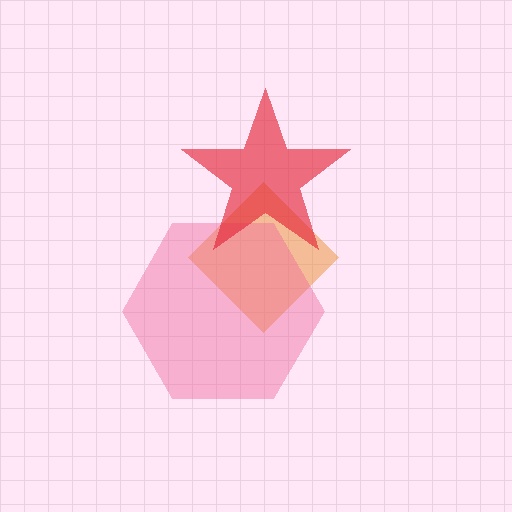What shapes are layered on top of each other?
The layered shapes are: an orange diamond, a pink hexagon, a red star.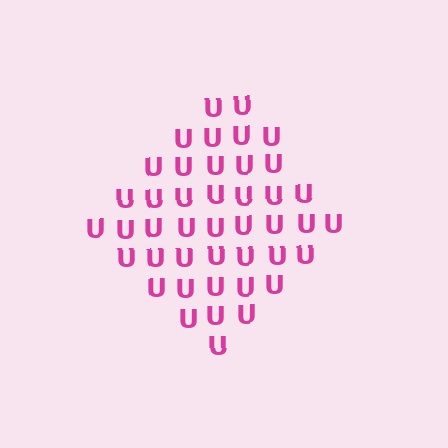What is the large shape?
The large shape is a diamond.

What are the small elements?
The small elements are letter U's.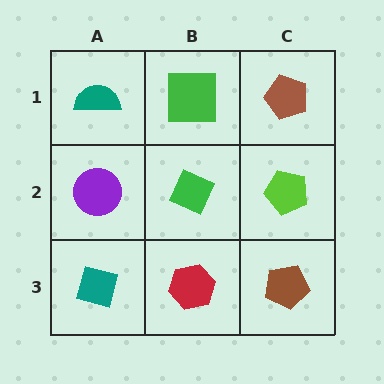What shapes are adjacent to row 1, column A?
A purple circle (row 2, column A), a green square (row 1, column B).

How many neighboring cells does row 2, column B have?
4.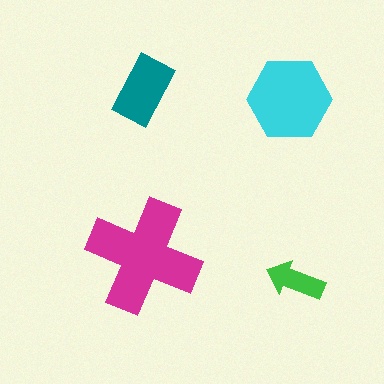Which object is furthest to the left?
The teal rectangle is leftmost.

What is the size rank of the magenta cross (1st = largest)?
1st.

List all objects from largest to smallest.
The magenta cross, the cyan hexagon, the teal rectangle, the green arrow.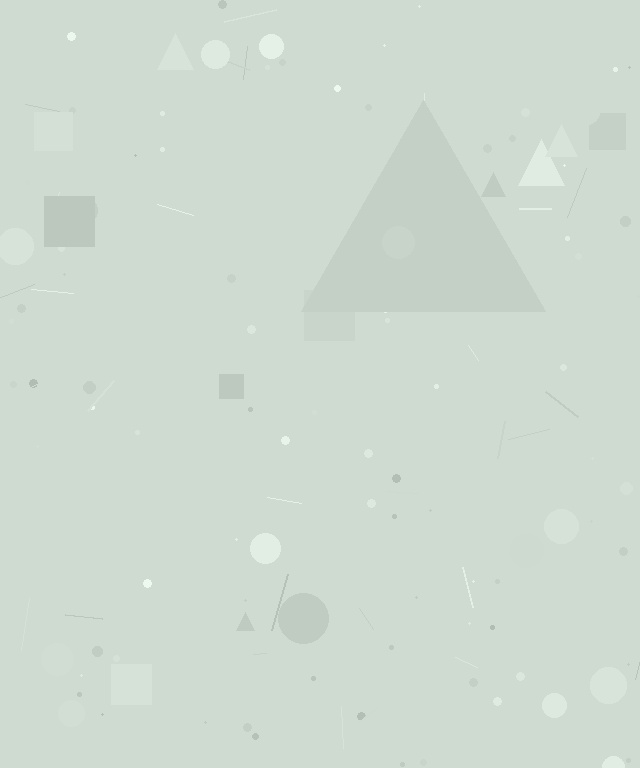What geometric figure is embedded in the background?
A triangle is embedded in the background.